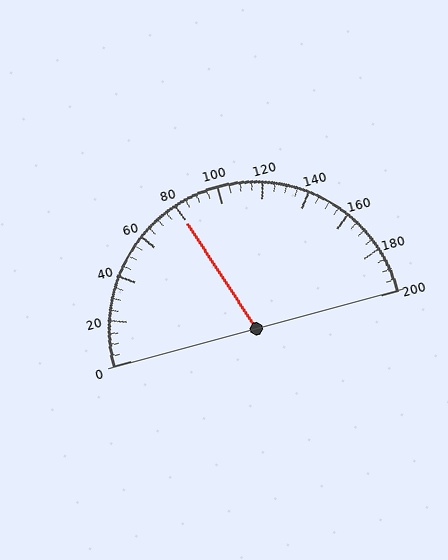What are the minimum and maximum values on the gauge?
The gauge ranges from 0 to 200.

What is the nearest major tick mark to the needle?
The nearest major tick mark is 80.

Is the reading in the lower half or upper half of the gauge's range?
The reading is in the lower half of the range (0 to 200).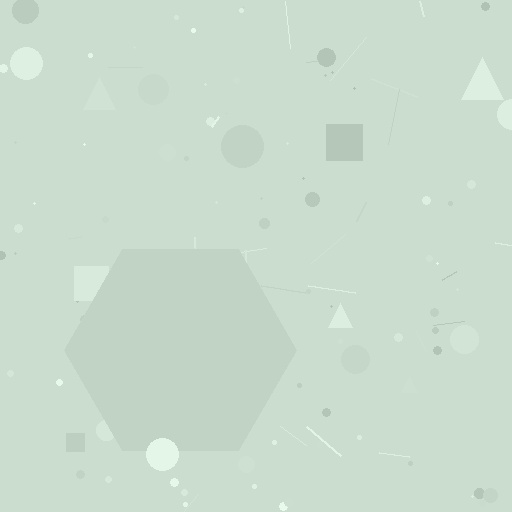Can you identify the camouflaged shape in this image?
The camouflaged shape is a hexagon.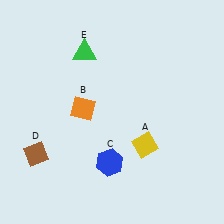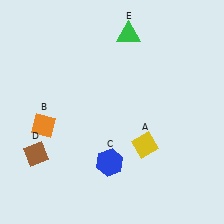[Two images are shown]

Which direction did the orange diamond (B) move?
The orange diamond (B) moved left.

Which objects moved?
The objects that moved are: the orange diamond (B), the green triangle (E).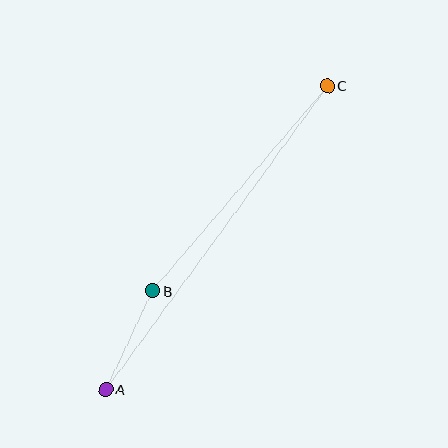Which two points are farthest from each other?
Points A and C are farthest from each other.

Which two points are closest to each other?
Points A and B are closest to each other.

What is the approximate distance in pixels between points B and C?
The distance between B and C is approximately 269 pixels.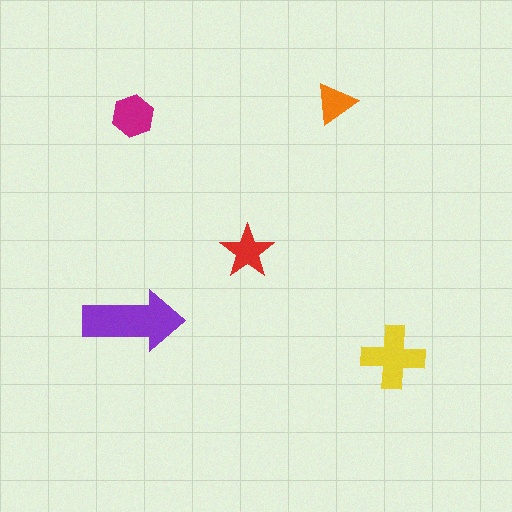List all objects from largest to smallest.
The purple arrow, the yellow cross, the magenta hexagon, the red star, the orange triangle.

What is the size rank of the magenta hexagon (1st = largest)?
3rd.